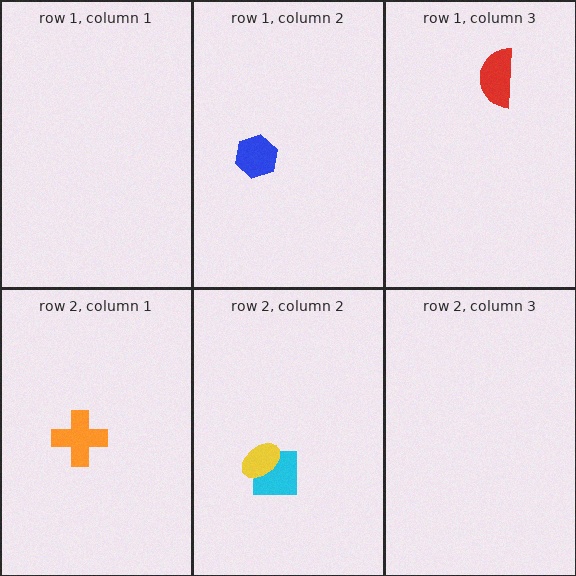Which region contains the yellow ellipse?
The row 2, column 2 region.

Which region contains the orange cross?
The row 2, column 1 region.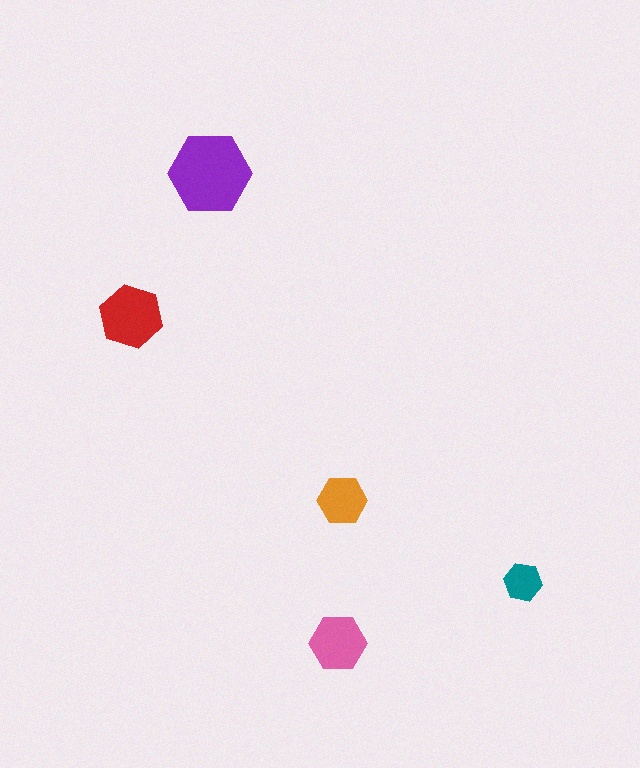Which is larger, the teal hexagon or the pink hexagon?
The pink one.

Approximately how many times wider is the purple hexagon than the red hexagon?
About 1.5 times wider.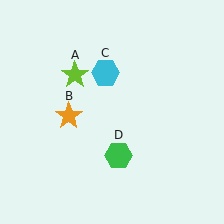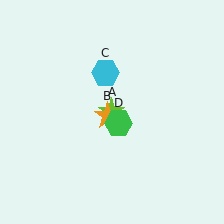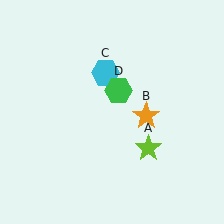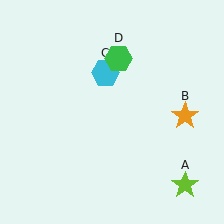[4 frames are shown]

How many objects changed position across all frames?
3 objects changed position: lime star (object A), orange star (object B), green hexagon (object D).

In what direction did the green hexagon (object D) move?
The green hexagon (object D) moved up.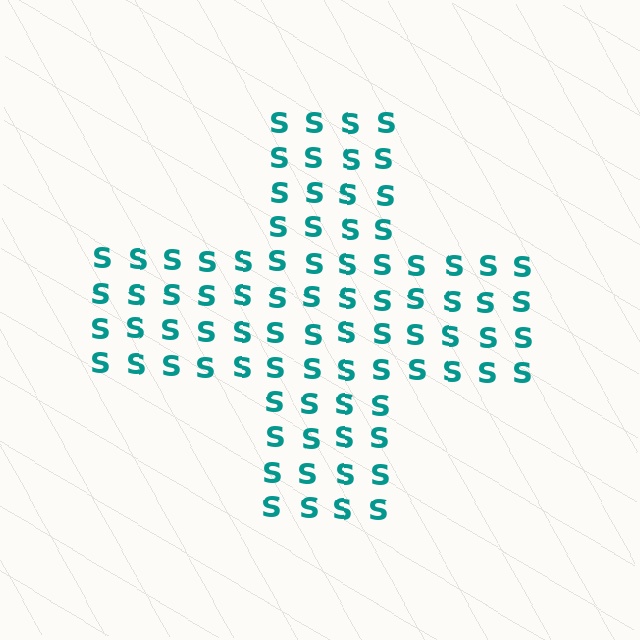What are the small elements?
The small elements are letter S's.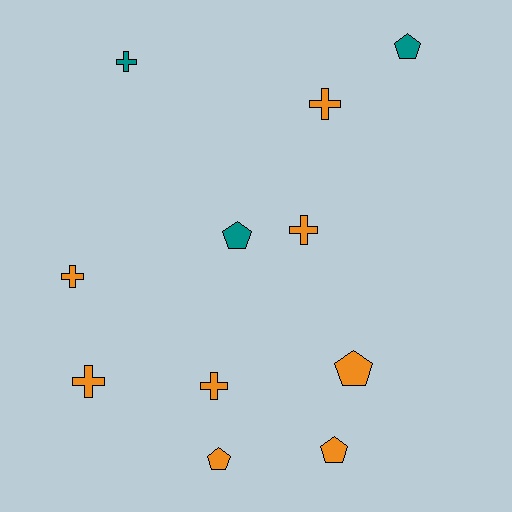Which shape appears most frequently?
Cross, with 6 objects.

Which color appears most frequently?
Orange, with 8 objects.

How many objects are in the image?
There are 11 objects.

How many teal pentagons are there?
There are 2 teal pentagons.